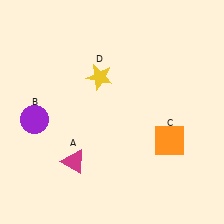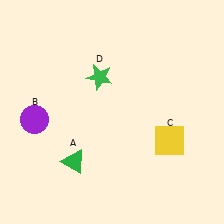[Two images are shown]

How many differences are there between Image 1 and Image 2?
There are 3 differences between the two images.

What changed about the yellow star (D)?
In Image 1, D is yellow. In Image 2, it changed to green.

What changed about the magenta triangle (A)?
In Image 1, A is magenta. In Image 2, it changed to green.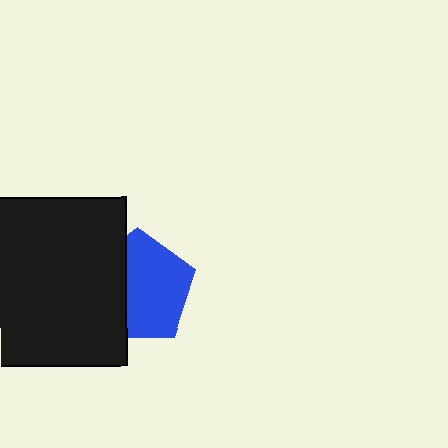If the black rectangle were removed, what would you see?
You would see the complete blue pentagon.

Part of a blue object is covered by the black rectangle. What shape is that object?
It is a pentagon.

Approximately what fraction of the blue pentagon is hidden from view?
Roughly 37% of the blue pentagon is hidden behind the black rectangle.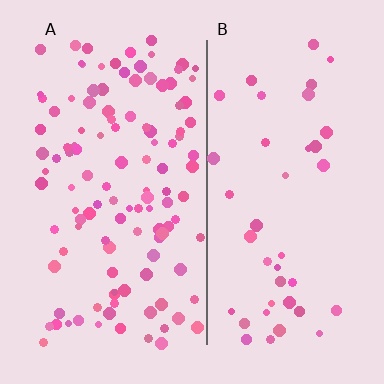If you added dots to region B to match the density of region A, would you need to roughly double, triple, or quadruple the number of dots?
Approximately triple.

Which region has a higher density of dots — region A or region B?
A (the left).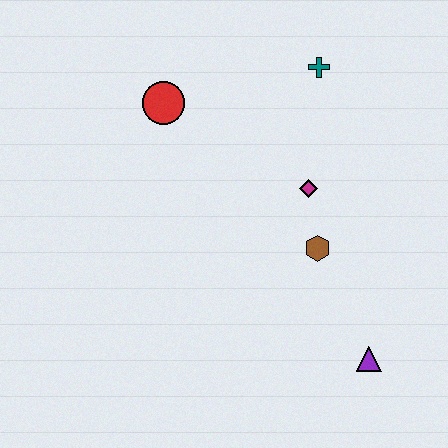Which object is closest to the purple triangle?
The brown hexagon is closest to the purple triangle.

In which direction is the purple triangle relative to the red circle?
The purple triangle is below the red circle.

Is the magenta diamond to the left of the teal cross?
Yes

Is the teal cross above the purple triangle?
Yes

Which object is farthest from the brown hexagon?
The red circle is farthest from the brown hexagon.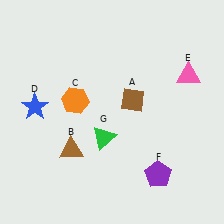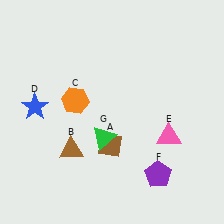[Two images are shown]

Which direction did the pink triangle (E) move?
The pink triangle (E) moved down.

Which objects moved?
The objects that moved are: the brown diamond (A), the pink triangle (E).